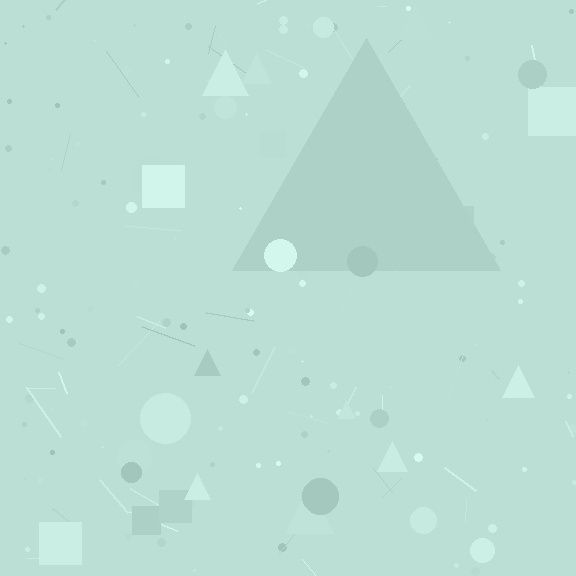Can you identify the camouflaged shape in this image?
The camouflaged shape is a triangle.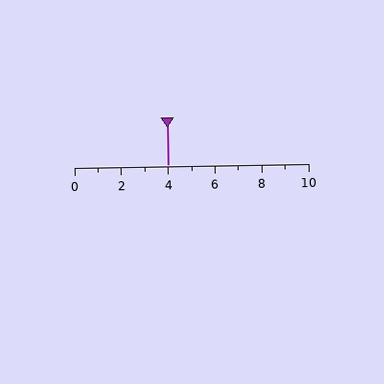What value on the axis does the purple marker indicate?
The marker indicates approximately 4.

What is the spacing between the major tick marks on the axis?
The major ticks are spaced 2 apart.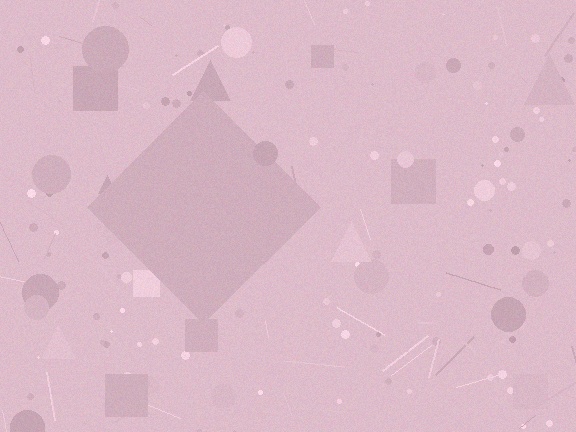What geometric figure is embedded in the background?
A diamond is embedded in the background.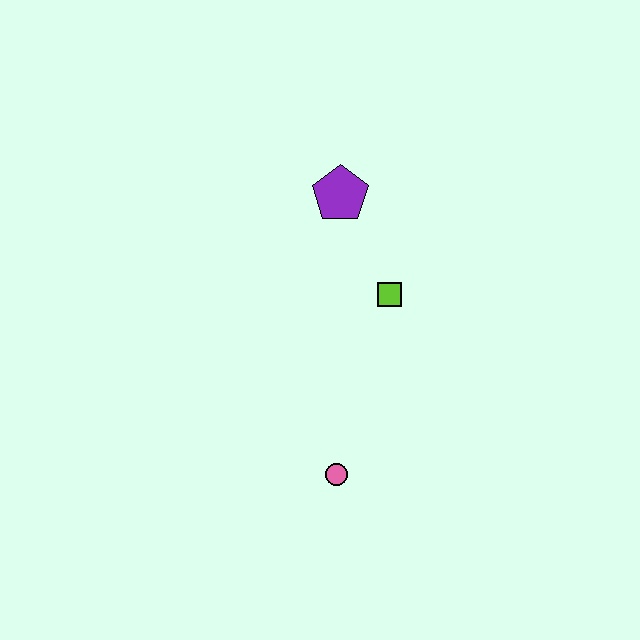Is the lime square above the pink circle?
Yes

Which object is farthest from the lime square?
The pink circle is farthest from the lime square.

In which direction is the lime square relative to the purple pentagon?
The lime square is below the purple pentagon.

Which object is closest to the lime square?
The purple pentagon is closest to the lime square.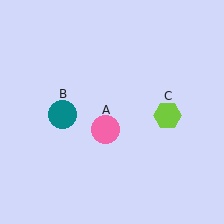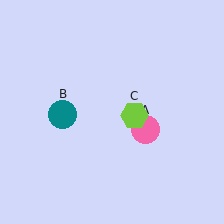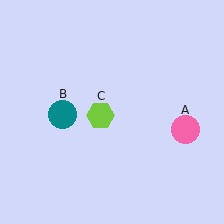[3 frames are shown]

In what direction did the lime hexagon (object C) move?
The lime hexagon (object C) moved left.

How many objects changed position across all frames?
2 objects changed position: pink circle (object A), lime hexagon (object C).